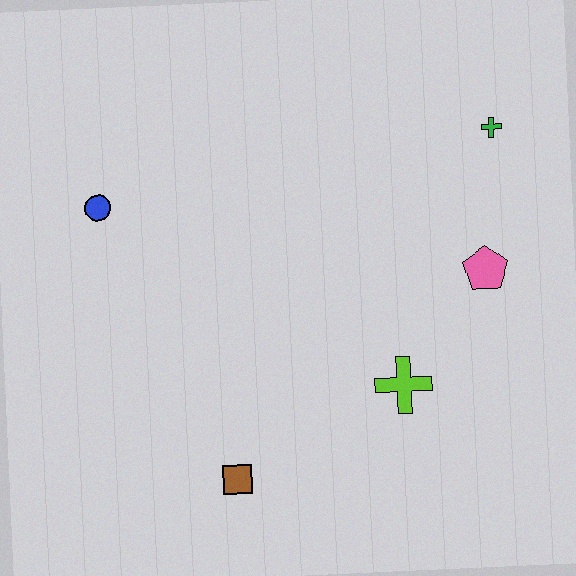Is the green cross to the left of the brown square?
No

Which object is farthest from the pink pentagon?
The blue circle is farthest from the pink pentagon.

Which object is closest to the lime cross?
The pink pentagon is closest to the lime cross.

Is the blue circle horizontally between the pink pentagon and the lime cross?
No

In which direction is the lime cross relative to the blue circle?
The lime cross is to the right of the blue circle.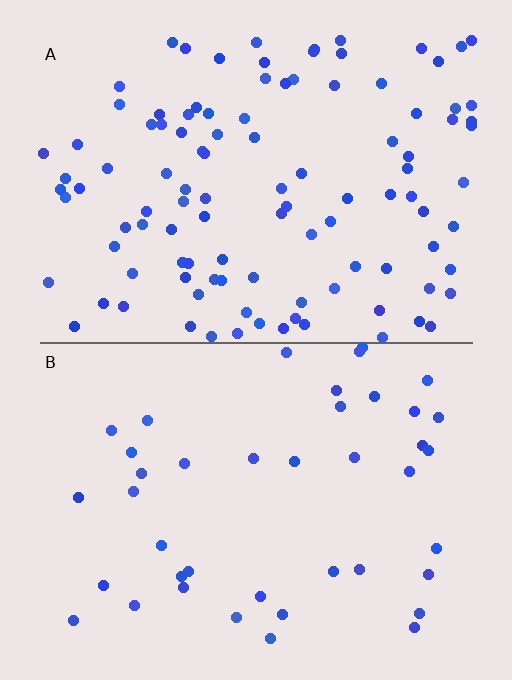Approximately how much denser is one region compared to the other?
Approximately 2.6× — region A over region B.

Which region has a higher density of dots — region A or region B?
A (the top).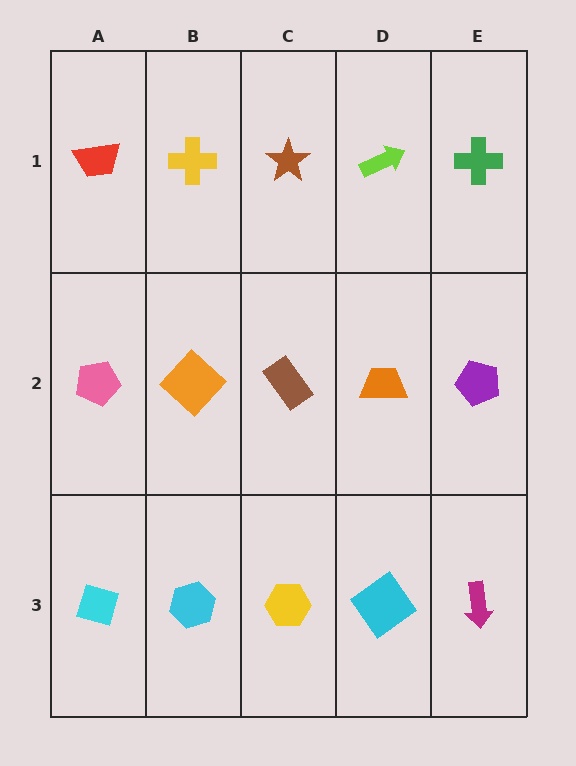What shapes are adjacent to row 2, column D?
A lime arrow (row 1, column D), a cyan diamond (row 3, column D), a brown rectangle (row 2, column C), a purple pentagon (row 2, column E).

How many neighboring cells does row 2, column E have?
3.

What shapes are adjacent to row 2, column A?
A red trapezoid (row 1, column A), a cyan diamond (row 3, column A), an orange diamond (row 2, column B).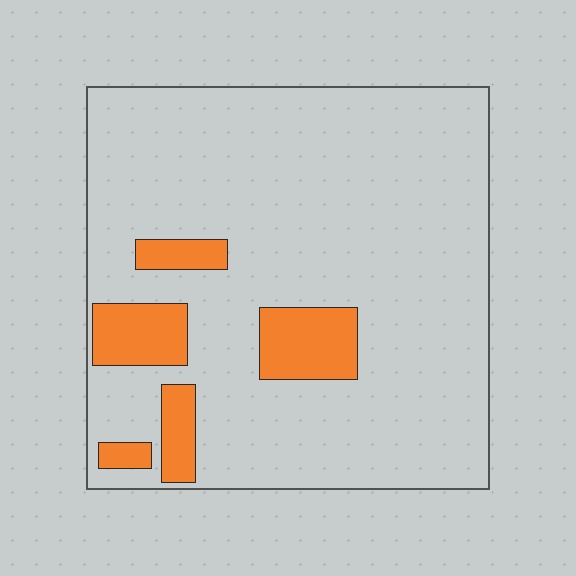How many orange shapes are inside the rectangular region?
5.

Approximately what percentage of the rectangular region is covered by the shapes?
Approximately 15%.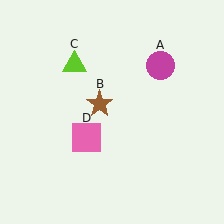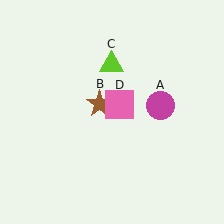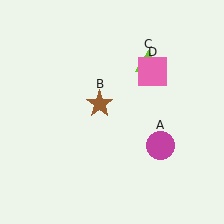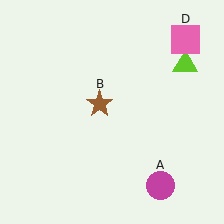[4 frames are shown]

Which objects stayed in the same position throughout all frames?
Brown star (object B) remained stationary.